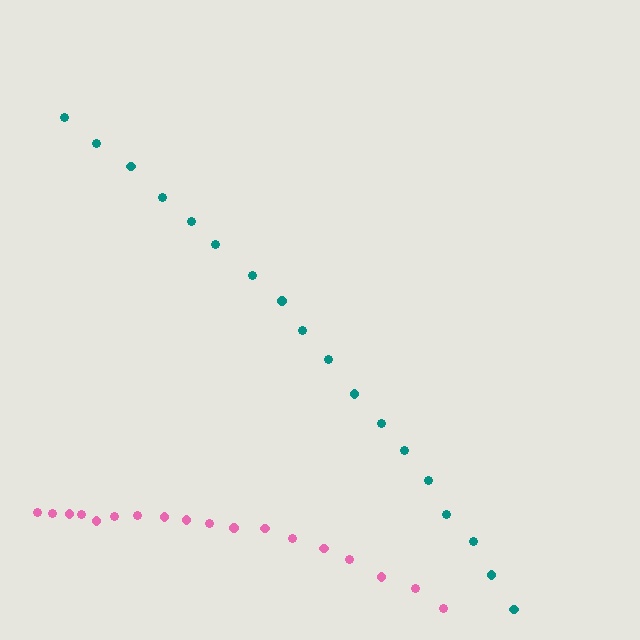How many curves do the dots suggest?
There are 2 distinct paths.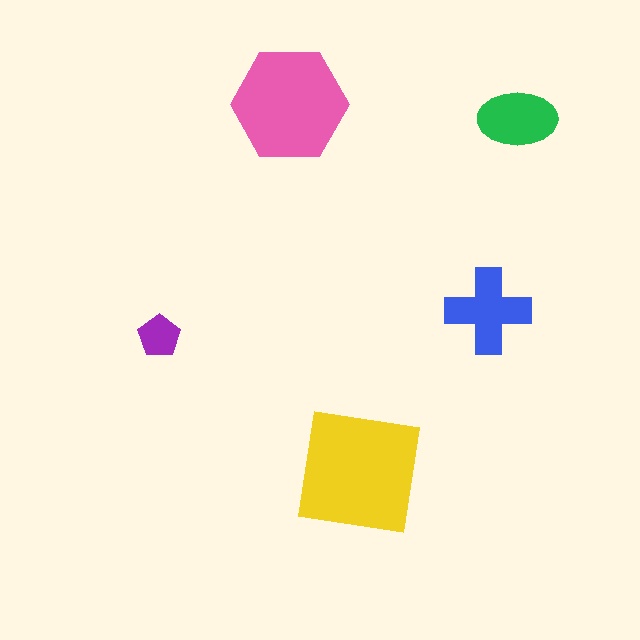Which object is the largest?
The yellow square.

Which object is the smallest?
The purple pentagon.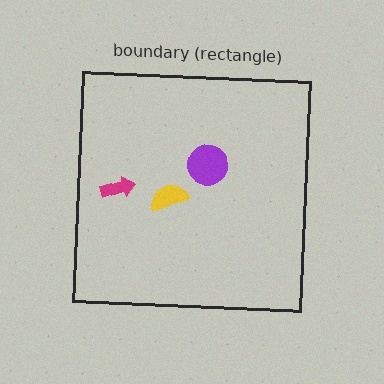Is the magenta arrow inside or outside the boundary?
Inside.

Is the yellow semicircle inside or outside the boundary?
Inside.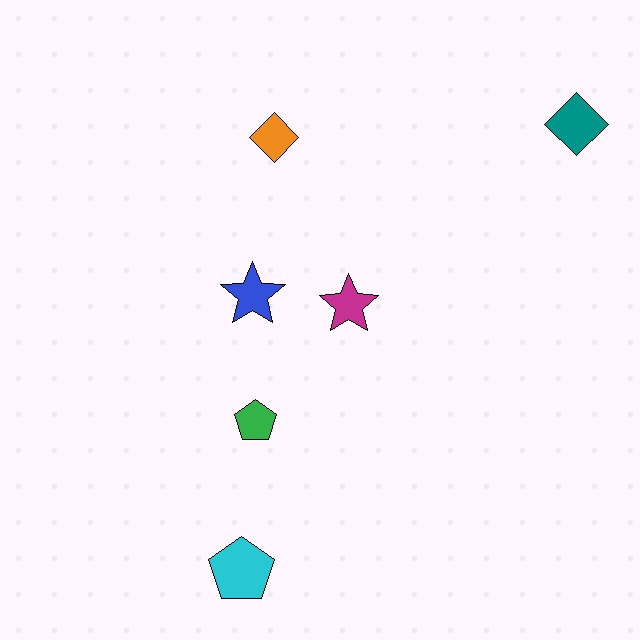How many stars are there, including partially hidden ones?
There are 2 stars.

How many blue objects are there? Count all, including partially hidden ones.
There is 1 blue object.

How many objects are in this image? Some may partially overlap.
There are 6 objects.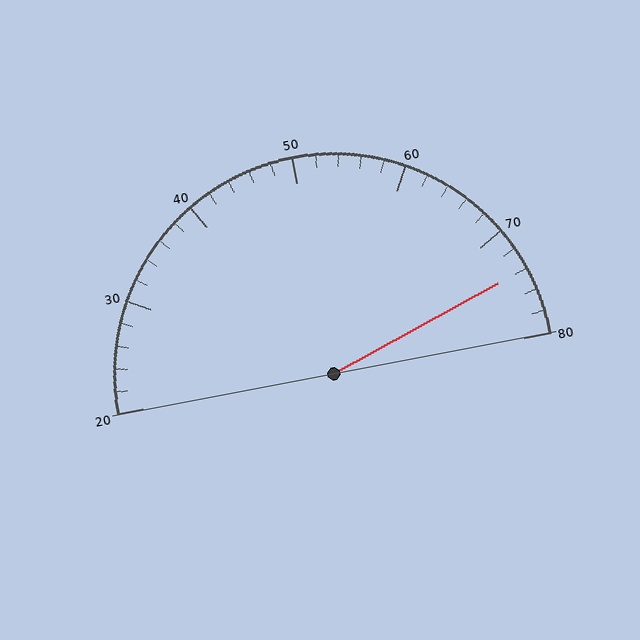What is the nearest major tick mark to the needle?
The nearest major tick mark is 70.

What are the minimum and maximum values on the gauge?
The gauge ranges from 20 to 80.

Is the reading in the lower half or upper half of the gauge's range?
The reading is in the upper half of the range (20 to 80).